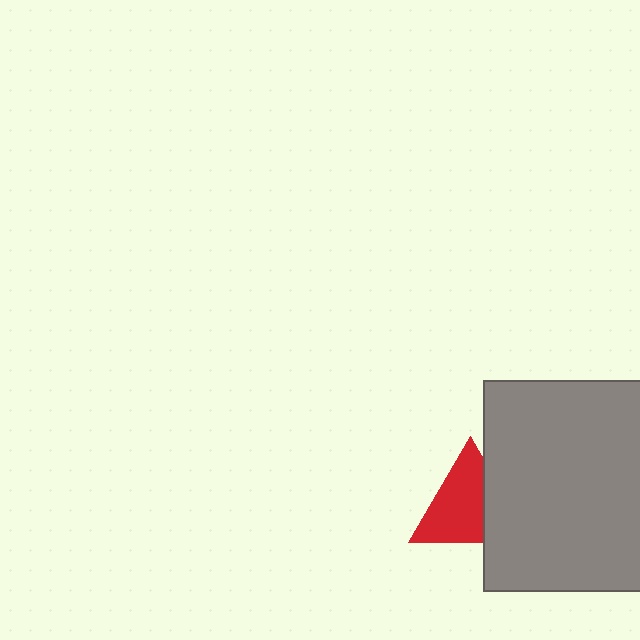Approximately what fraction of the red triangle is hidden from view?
Roughly 31% of the red triangle is hidden behind the gray square.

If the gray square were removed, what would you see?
You would see the complete red triangle.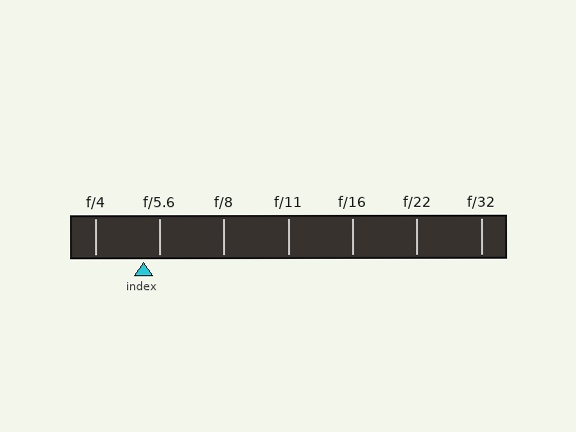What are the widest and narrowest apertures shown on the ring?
The widest aperture shown is f/4 and the narrowest is f/32.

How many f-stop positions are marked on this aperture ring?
There are 7 f-stop positions marked.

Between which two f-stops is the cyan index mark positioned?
The index mark is between f/4 and f/5.6.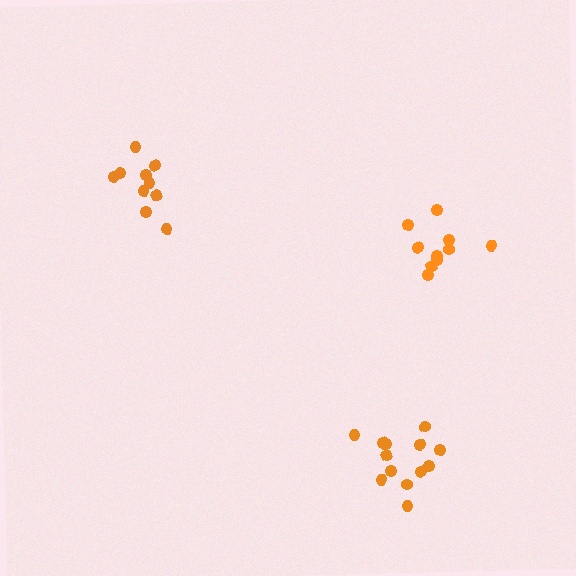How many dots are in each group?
Group 1: 13 dots, Group 2: 10 dots, Group 3: 10 dots (33 total).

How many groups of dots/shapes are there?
There are 3 groups.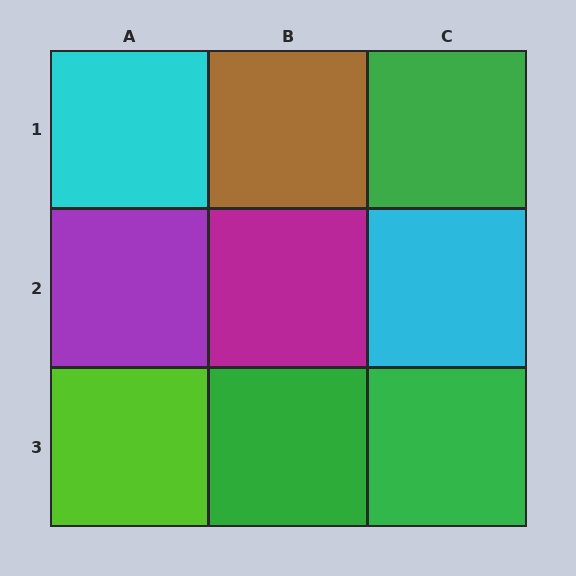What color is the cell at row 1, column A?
Cyan.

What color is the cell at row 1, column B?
Brown.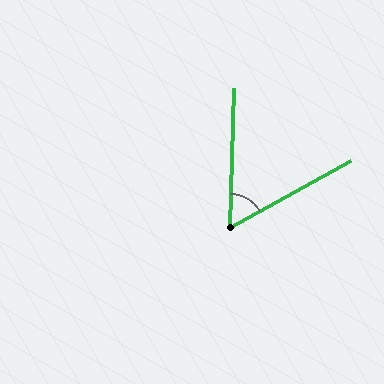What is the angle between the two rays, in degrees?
Approximately 59 degrees.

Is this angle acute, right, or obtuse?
It is acute.